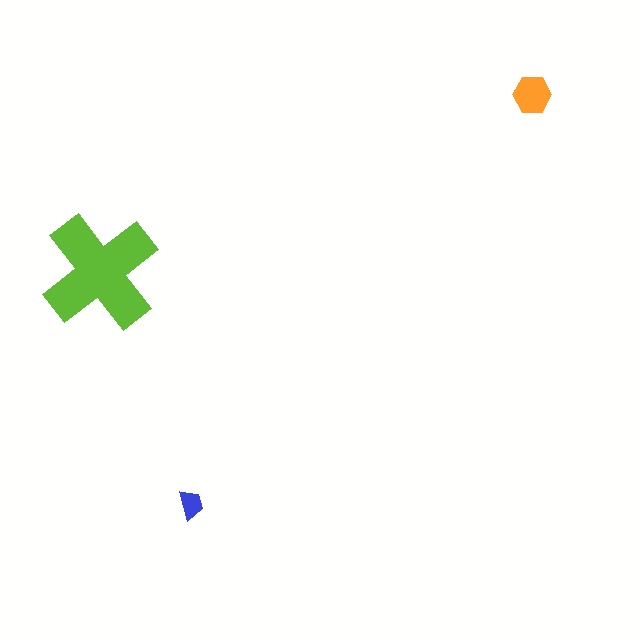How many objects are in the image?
There are 3 objects in the image.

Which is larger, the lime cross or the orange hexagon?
The lime cross.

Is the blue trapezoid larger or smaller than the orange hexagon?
Smaller.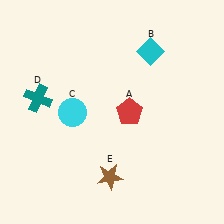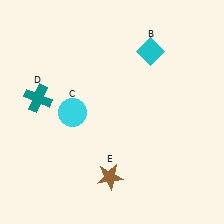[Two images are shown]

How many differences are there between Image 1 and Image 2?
There is 1 difference between the two images.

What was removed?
The red pentagon (A) was removed in Image 2.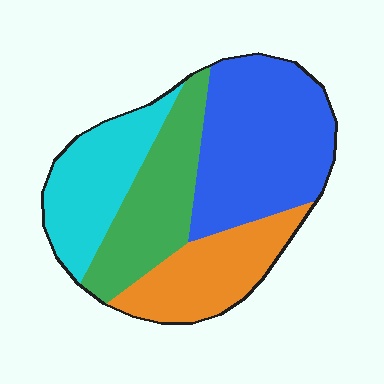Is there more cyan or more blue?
Blue.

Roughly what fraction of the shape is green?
Green covers 23% of the shape.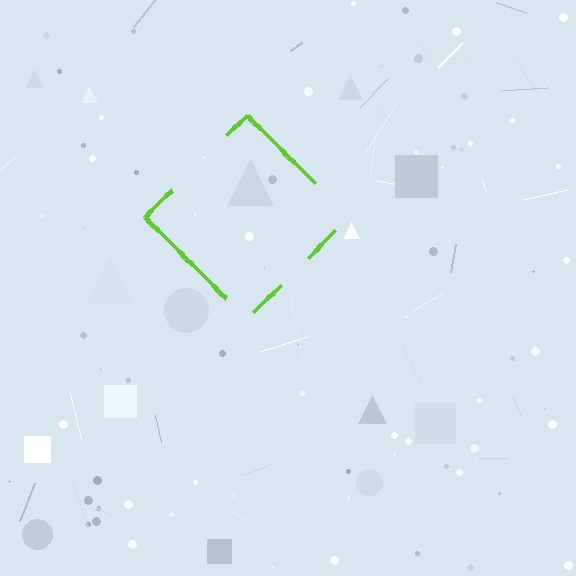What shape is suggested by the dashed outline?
The dashed outline suggests a diamond.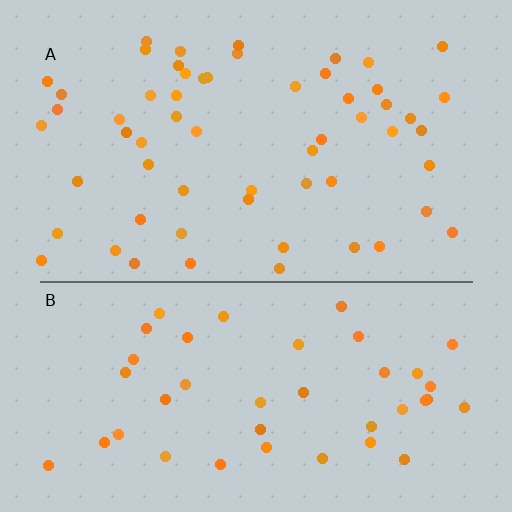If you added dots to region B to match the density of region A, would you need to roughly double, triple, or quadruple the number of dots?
Approximately double.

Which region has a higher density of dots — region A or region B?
A (the top).